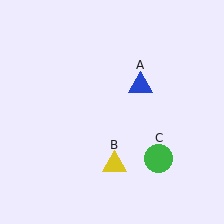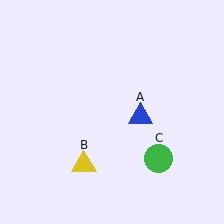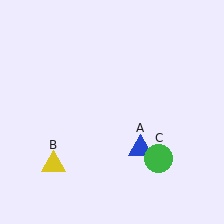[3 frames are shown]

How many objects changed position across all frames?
2 objects changed position: blue triangle (object A), yellow triangle (object B).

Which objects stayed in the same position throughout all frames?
Green circle (object C) remained stationary.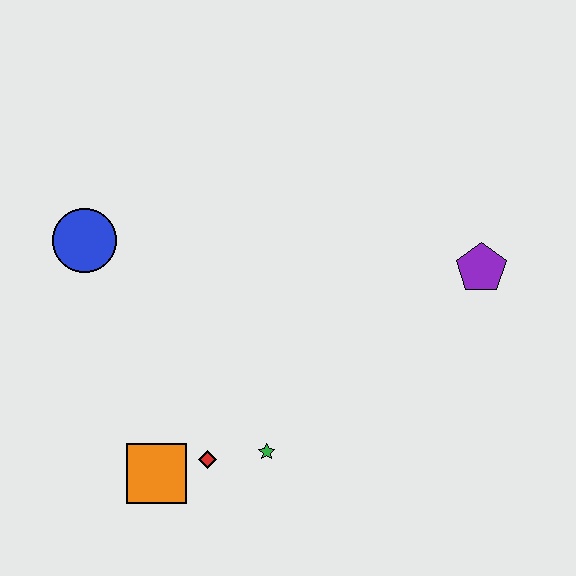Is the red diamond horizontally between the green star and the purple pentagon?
No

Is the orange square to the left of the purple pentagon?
Yes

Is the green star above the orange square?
Yes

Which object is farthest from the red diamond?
The purple pentagon is farthest from the red diamond.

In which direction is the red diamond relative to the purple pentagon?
The red diamond is to the left of the purple pentagon.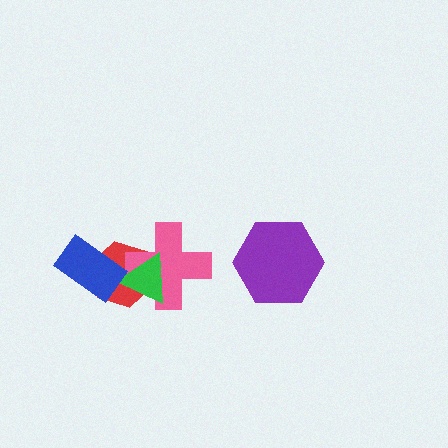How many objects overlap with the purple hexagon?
0 objects overlap with the purple hexagon.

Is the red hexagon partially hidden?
Yes, it is partially covered by another shape.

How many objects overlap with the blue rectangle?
1 object overlaps with the blue rectangle.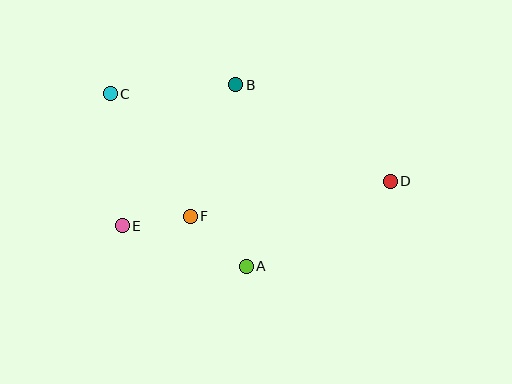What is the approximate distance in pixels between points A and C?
The distance between A and C is approximately 220 pixels.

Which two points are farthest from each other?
Points C and D are farthest from each other.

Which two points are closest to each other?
Points E and F are closest to each other.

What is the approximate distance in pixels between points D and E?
The distance between D and E is approximately 272 pixels.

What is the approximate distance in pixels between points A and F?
The distance between A and F is approximately 75 pixels.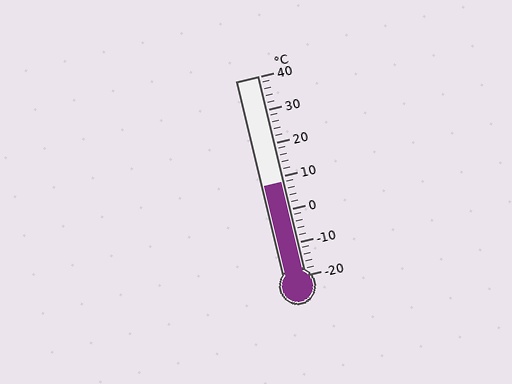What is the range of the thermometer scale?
The thermometer scale ranges from -20°C to 40°C.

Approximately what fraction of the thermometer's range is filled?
The thermometer is filled to approximately 45% of its range.